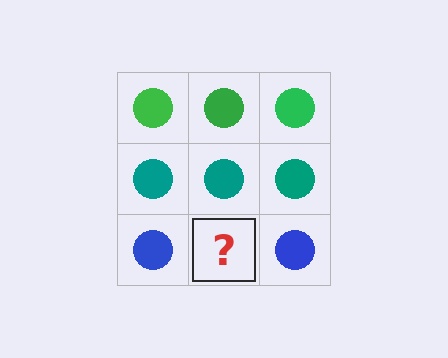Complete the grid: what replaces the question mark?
The question mark should be replaced with a blue circle.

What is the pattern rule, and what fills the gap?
The rule is that each row has a consistent color. The gap should be filled with a blue circle.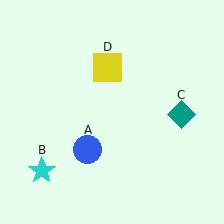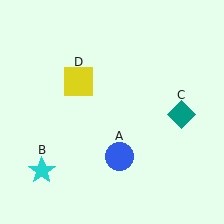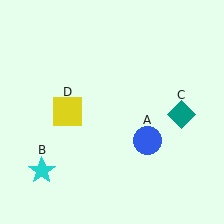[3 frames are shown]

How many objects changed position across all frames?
2 objects changed position: blue circle (object A), yellow square (object D).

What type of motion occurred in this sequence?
The blue circle (object A), yellow square (object D) rotated counterclockwise around the center of the scene.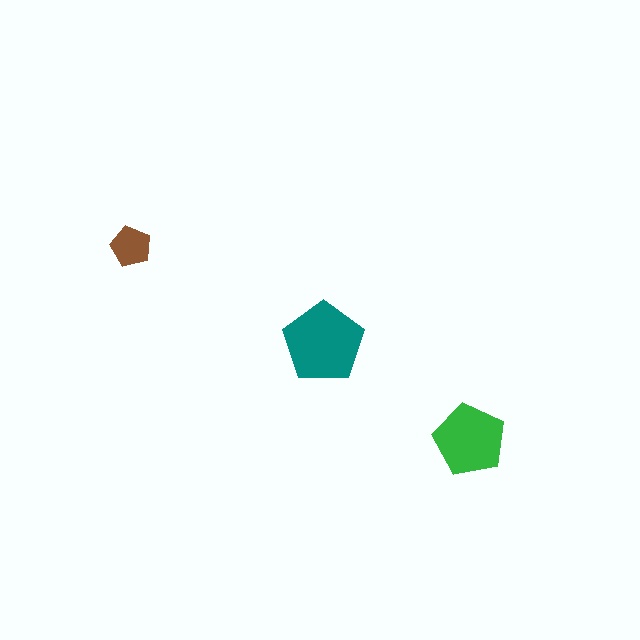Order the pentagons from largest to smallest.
the teal one, the green one, the brown one.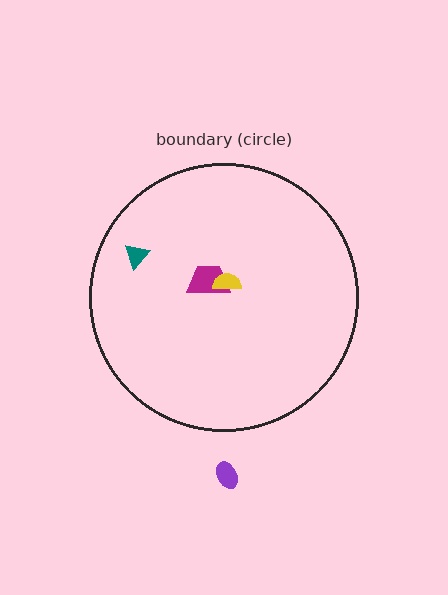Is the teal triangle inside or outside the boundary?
Inside.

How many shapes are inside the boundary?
3 inside, 1 outside.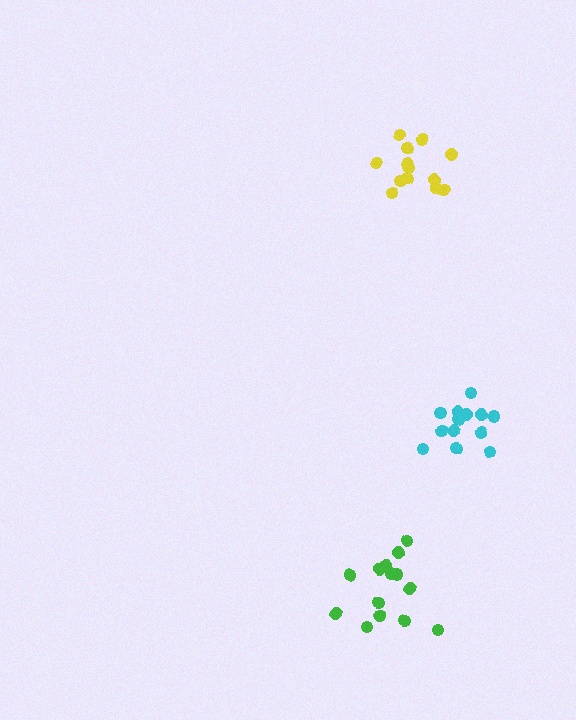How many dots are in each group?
Group 1: 14 dots, Group 2: 13 dots, Group 3: 13 dots (40 total).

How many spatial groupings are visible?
There are 3 spatial groupings.